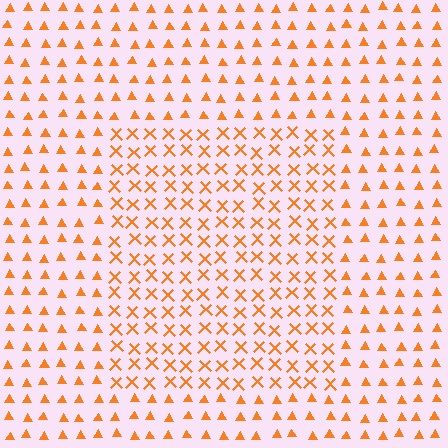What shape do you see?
I see a rectangle.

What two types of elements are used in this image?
The image uses X marks inside the rectangle region and triangles outside it.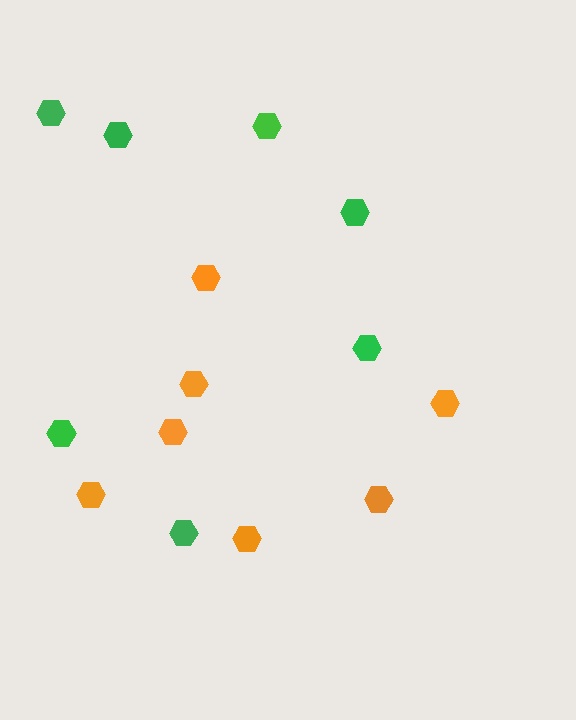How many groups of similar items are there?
There are 2 groups: one group of orange hexagons (7) and one group of green hexagons (7).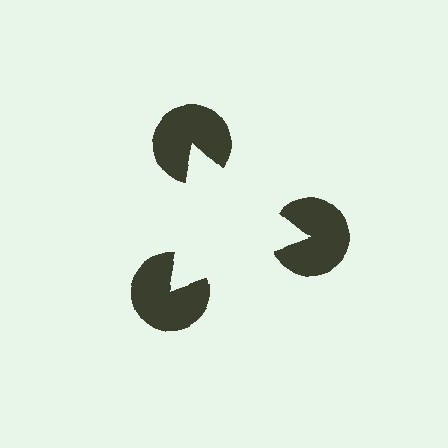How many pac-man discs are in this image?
There are 3 — one at each vertex of the illusory triangle.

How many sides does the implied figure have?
3 sides.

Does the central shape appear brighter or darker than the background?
It typically appears slightly brighter than the background, even though no actual brightness change is drawn.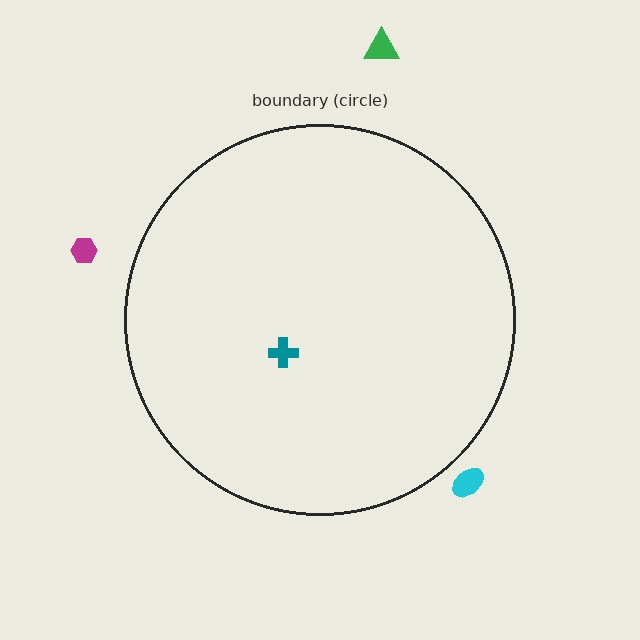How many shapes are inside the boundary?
1 inside, 3 outside.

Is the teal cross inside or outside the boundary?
Inside.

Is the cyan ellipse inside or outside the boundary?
Outside.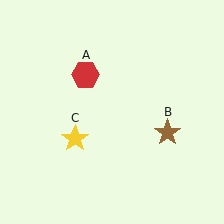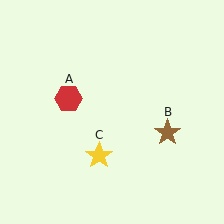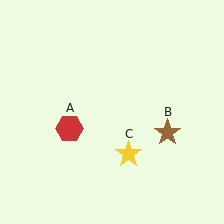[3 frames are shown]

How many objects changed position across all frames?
2 objects changed position: red hexagon (object A), yellow star (object C).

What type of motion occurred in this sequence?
The red hexagon (object A), yellow star (object C) rotated counterclockwise around the center of the scene.